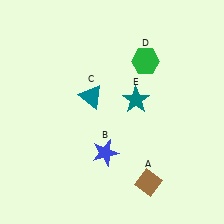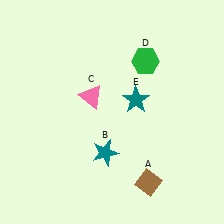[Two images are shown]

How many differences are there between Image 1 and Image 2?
There are 2 differences between the two images.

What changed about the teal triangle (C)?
In Image 1, C is teal. In Image 2, it changed to pink.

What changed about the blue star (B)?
In Image 1, B is blue. In Image 2, it changed to teal.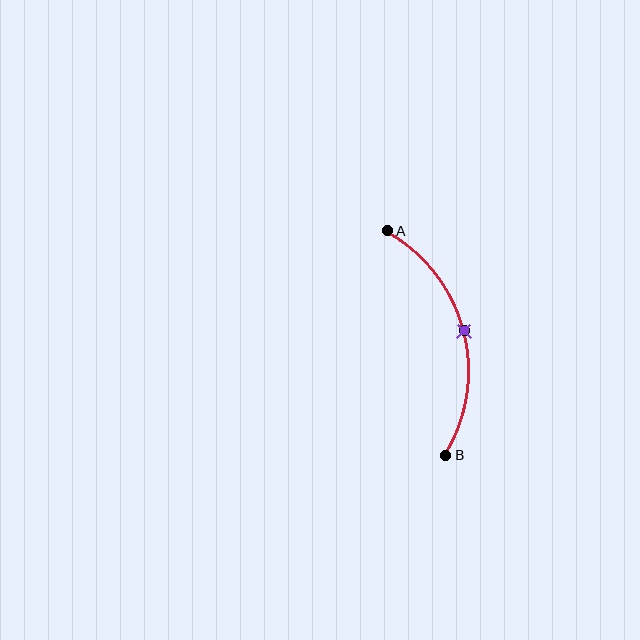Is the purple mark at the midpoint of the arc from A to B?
Yes. The purple mark lies on the arc at equal arc-length from both A and B — it is the arc midpoint.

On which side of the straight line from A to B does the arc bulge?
The arc bulges to the right of the straight line connecting A and B.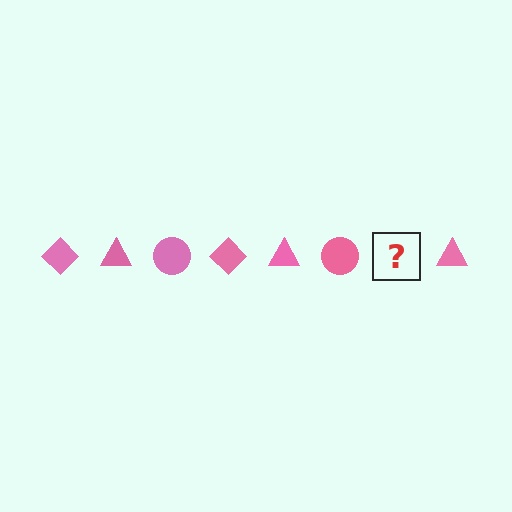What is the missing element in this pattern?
The missing element is a pink diamond.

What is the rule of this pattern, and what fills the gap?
The rule is that the pattern cycles through diamond, triangle, circle shapes in pink. The gap should be filled with a pink diamond.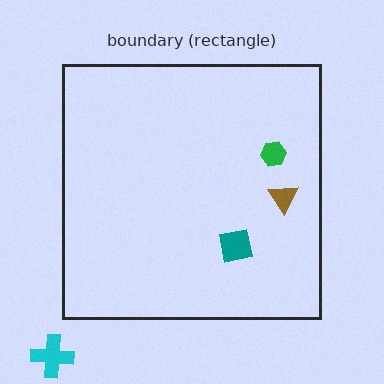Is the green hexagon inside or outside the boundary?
Inside.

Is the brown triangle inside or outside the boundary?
Inside.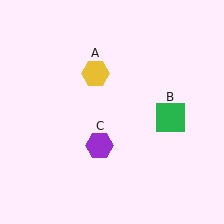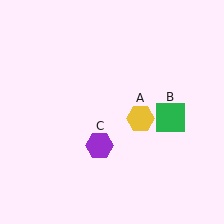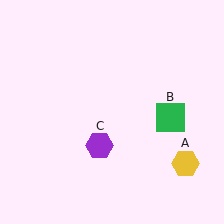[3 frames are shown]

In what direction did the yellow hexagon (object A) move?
The yellow hexagon (object A) moved down and to the right.